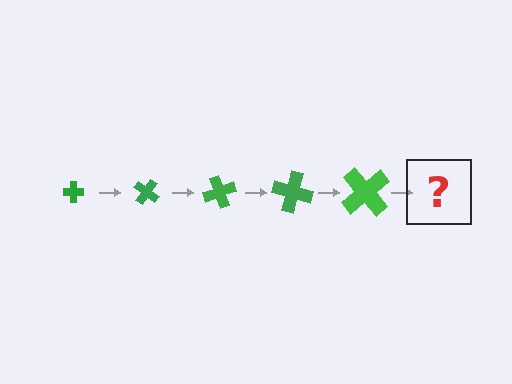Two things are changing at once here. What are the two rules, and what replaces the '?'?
The two rules are that the cross grows larger each step and it rotates 35 degrees each step. The '?' should be a cross, larger than the previous one and rotated 175 degrees from the start.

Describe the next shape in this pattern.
It should be a cross, larger than the previous one and rotated 175 degrees from the start.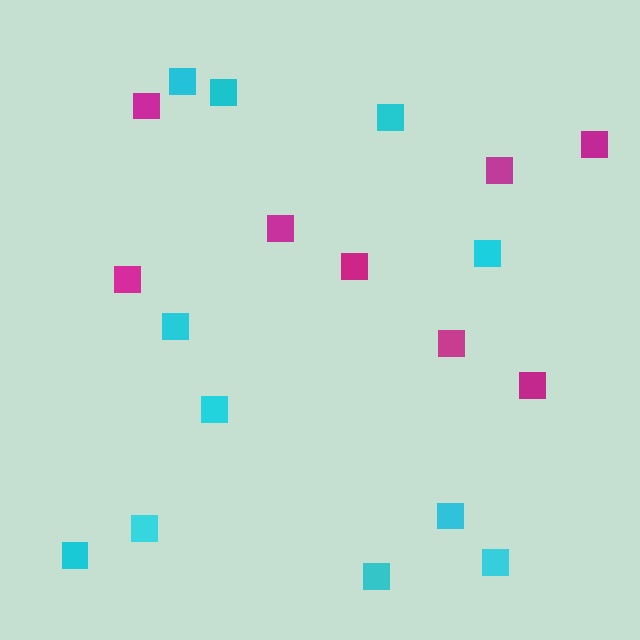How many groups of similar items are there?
There are 2 groups: one group of magenta squares (8) and one group of cyan squares (11).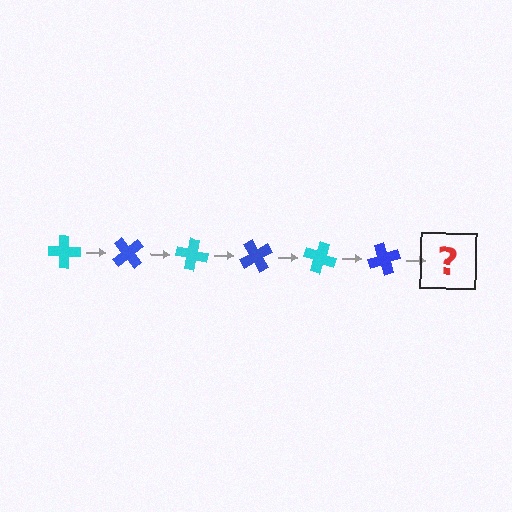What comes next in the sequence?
The next element should be a cyan cross, rotated 300 degrees from the start.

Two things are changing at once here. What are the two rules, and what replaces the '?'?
The two rules are that it rotates 50 degrees each step and the color cycles through cyan and blue. The '?' should be a cyan cross, rotated 300 degrees from the start.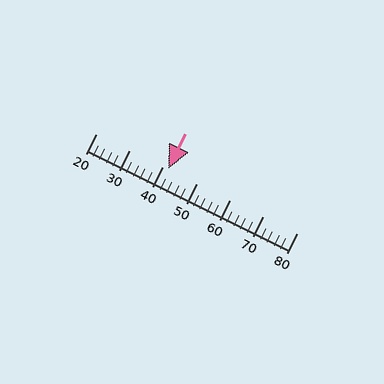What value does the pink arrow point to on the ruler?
The pink arrow points to approximately 42.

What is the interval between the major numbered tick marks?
The major tick marks are spaced 10 units apart.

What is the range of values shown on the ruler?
The ruler shows values from 20 to 80.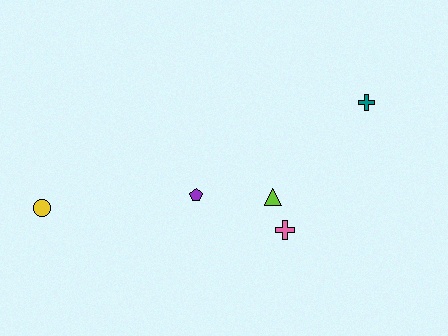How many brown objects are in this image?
There are no brown objects.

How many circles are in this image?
There is 1 circle.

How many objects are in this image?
There are 5 objects.